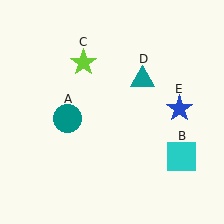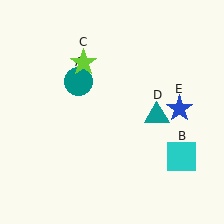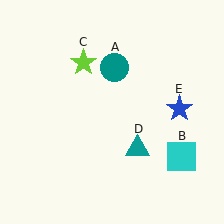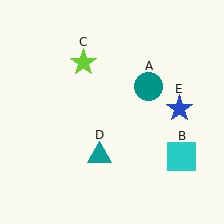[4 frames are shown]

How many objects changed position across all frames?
2 objects changed position: teal circle (object A), teal triangle (object D).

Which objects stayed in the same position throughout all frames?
Cyan square (object B) and lime star (object C) and blue star (object E) remained stationary.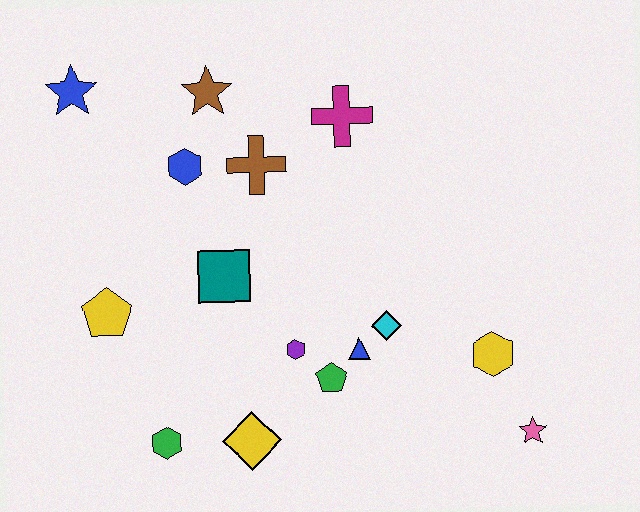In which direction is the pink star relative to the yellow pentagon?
The pink star is to the right of the yellow pentagon.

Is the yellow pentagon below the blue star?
Yes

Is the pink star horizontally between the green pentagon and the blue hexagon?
No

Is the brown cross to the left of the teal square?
No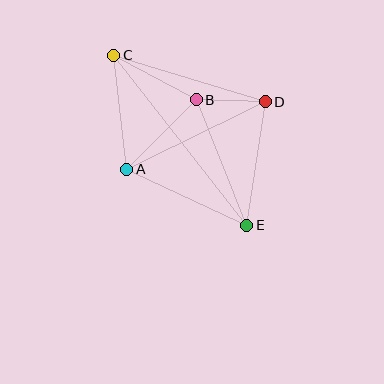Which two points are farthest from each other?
Points C and E are farthest from each other.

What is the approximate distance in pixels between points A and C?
The distance between A and C is approximately 115 pixels.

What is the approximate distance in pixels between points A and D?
The distance between A and D is approximately 154 pixels.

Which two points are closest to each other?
Points B and D are closest to each other.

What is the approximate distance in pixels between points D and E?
The distance between D and E is approximately 125 pixels.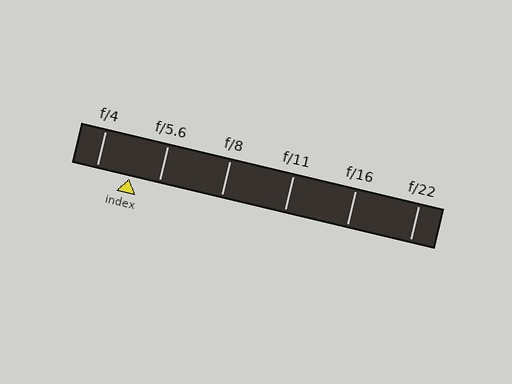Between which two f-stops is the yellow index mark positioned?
The index mark is between f/4 and f/5.6.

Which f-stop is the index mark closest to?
The index mark is closest to f/5.6.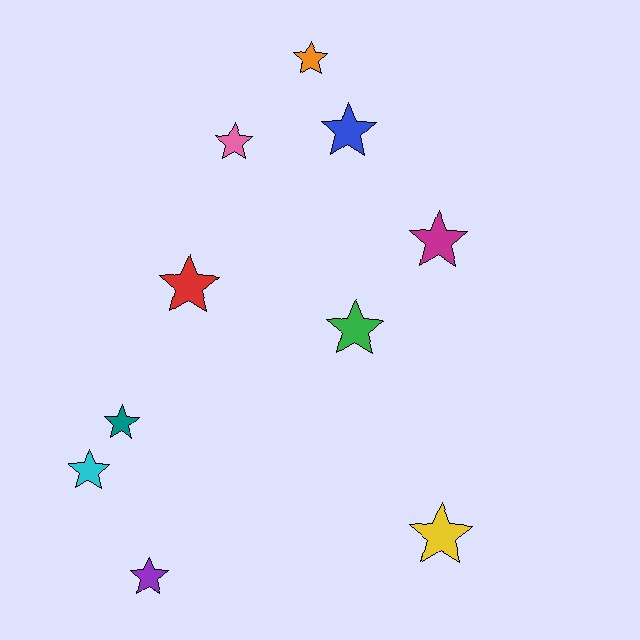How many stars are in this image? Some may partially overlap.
There are 10 stars.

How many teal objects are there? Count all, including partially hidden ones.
There is 1 teal object.